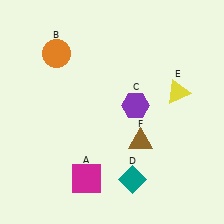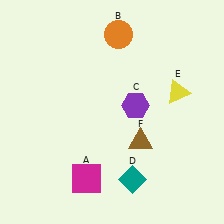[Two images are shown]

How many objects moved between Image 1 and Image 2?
1 object moved between the two images.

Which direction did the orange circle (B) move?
The orange circle (B) moved right.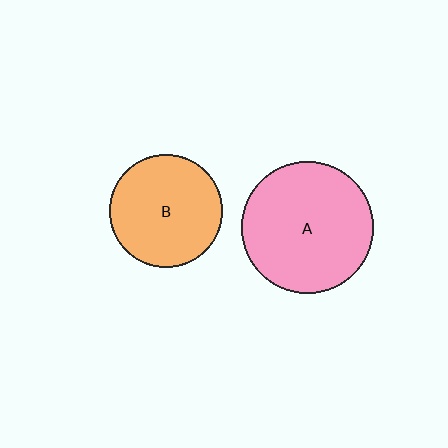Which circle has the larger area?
Circle A (pink).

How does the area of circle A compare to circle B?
Approximately 1.4 times.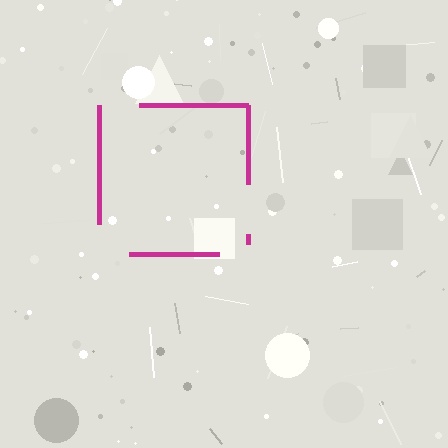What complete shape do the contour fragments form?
The contour fragments form a square.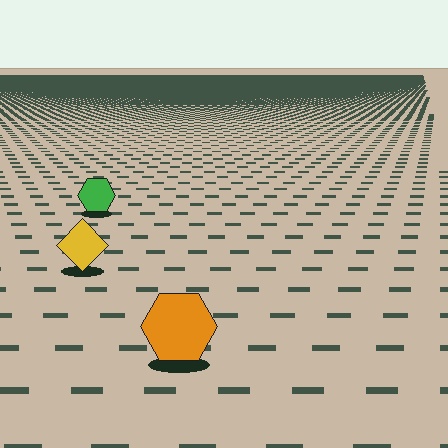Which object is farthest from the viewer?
The green hexagon is farthest from the viewer. It appears smaller and the ground texture around it is denser.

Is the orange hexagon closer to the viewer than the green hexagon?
Yes. The orange hexagon is closer — you can tell from the texture gradient: the ground texture is coarser near it.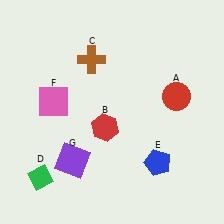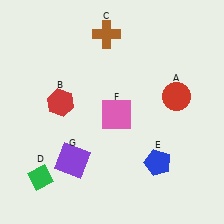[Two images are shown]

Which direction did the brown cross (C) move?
The brown cross (C) moved up.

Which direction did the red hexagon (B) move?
The red hexagon (B) moved left.